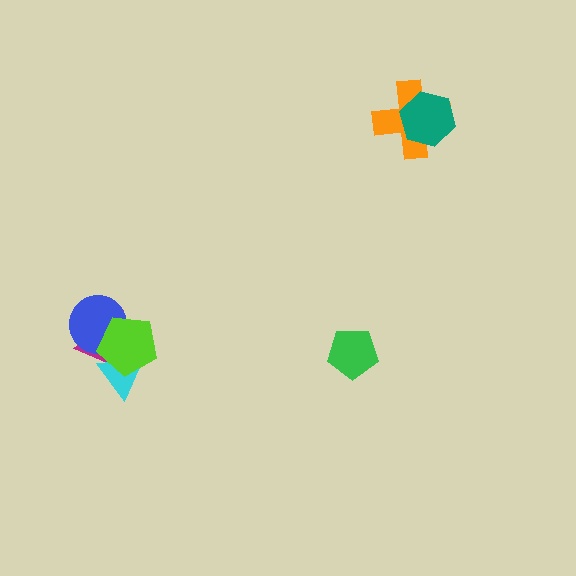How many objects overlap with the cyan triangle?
2 objects overlap with the cyan triangle.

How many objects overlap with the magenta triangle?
3 objects overlap with the magenta triangle.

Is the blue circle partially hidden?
Yes, it is partially covered by another shape.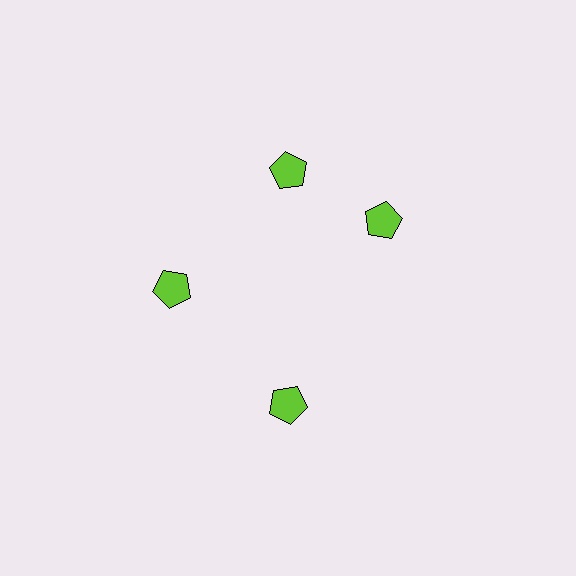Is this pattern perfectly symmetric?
No. The 4 lime pentagons are arranged in a ring, but one element near the 3 o'clock position is rotated out of alignment along the ring, breaking the 4-fold rotational symmetry.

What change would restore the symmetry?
The symmetry would be restored by rotating it back into even spacing with its neighbors so that all 4 pentagons sit at equal angles and equal distance from the center.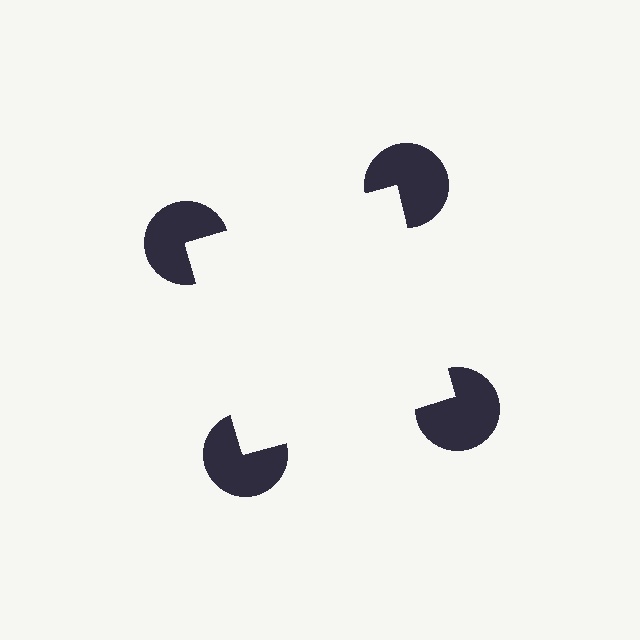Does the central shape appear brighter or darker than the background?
It typically appears slightly brighter than the background, even though no actual brightness change is drawn.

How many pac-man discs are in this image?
There are 4 — one at each vertex of the illusory square.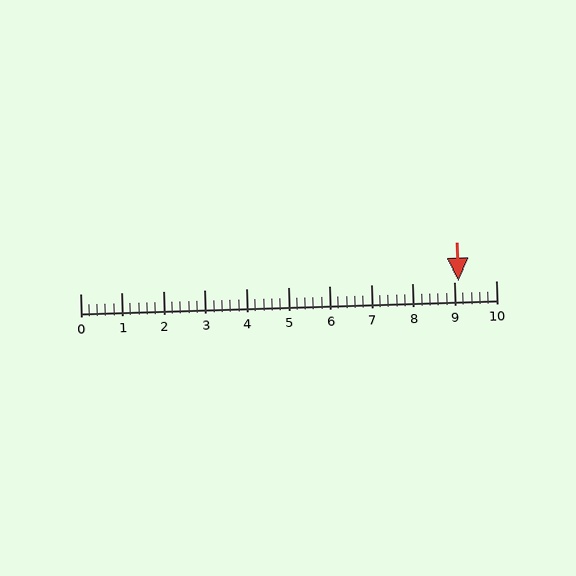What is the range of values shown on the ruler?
The ruler shows values from 0 to 10.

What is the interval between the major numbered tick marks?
The major tick marks are spaced 1 units apart.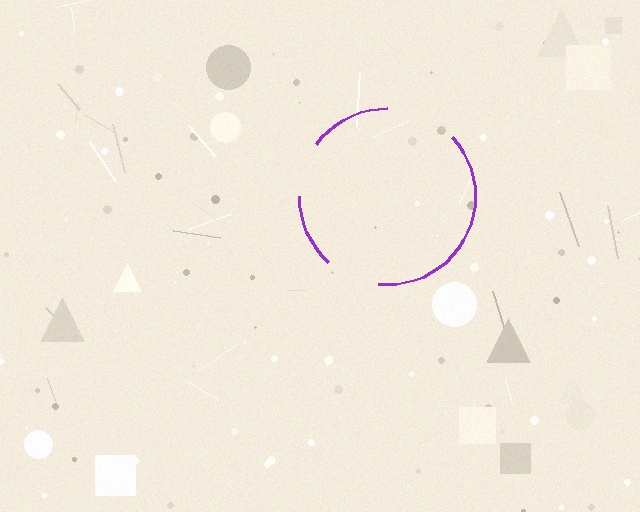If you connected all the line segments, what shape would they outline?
They would outline a circle.